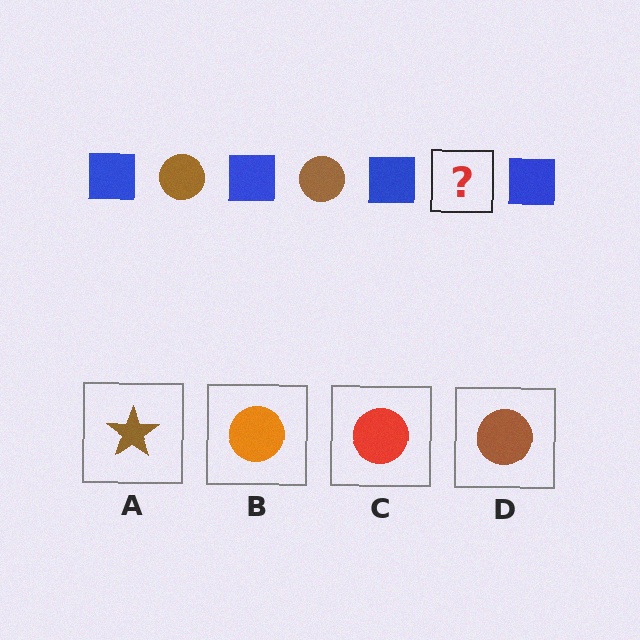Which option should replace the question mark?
Option D.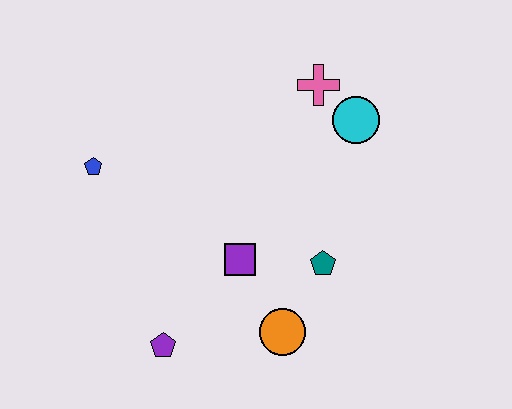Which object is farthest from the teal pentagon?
The blue pentagon is farthest from the teal pentagon.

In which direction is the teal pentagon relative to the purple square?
The teal pentagon is to the right of the purple square.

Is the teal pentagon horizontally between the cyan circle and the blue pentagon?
Yes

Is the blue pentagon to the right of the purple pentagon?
No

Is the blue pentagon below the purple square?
No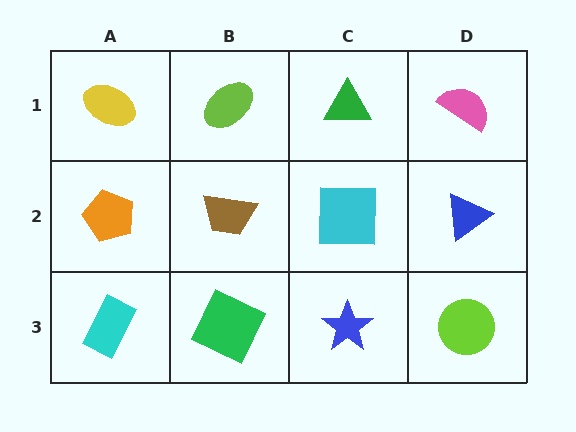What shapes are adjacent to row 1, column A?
An orange pentagon (row 2, column A), a lime ellipse (row 1, column B).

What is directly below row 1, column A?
An orange pentagon.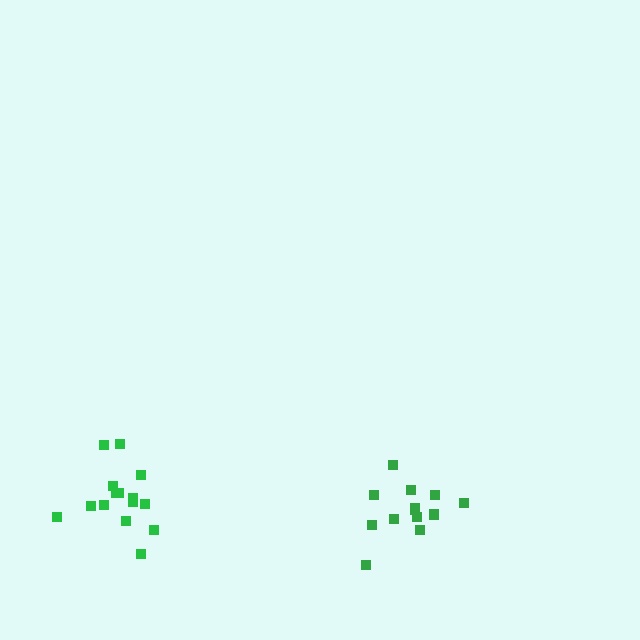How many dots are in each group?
Group 1: 15 dots, Group 2: 13 dots (28 total).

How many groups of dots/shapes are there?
There are 2 groups.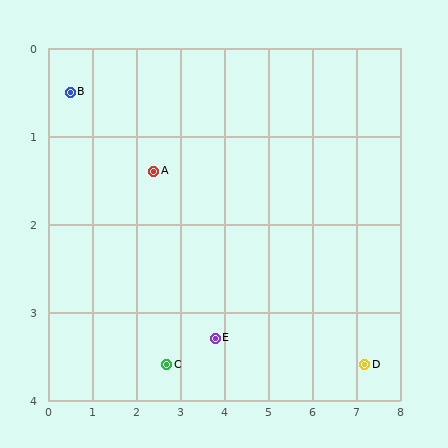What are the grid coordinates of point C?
Point C is at approximately (2.7, 3.6).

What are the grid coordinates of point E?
Point E is at approximately (3.8, 3.3).